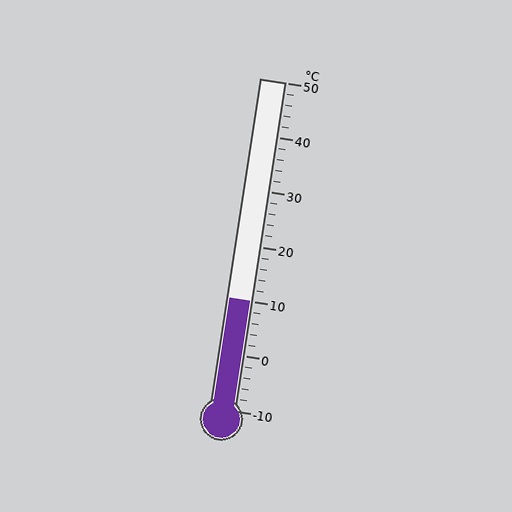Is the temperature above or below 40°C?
The temperature is below 40°C.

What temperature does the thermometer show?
The thermometer shows approximately 10°C.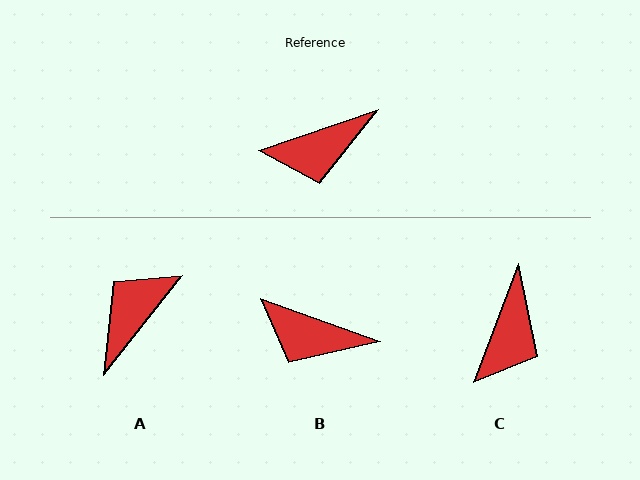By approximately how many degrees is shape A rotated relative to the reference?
Approximately 147 degrees clockwise.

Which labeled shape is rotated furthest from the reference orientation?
A, about 147 degrees away.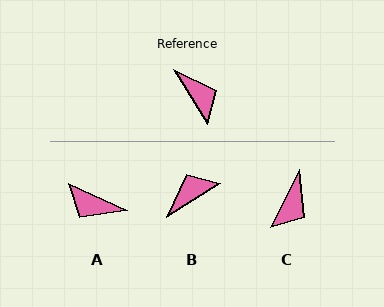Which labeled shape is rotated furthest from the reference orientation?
A, about 146 degrees away.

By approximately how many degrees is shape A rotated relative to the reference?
Approximately 146 degrees clockwise.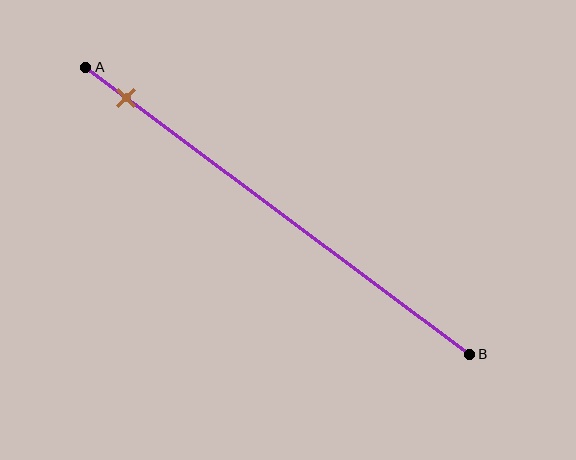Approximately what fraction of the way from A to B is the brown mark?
The brown mark is approximately 10% of the way from A to B.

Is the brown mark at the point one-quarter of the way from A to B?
No, the mark is at about 10% from A, not at the 25% one-quarter point.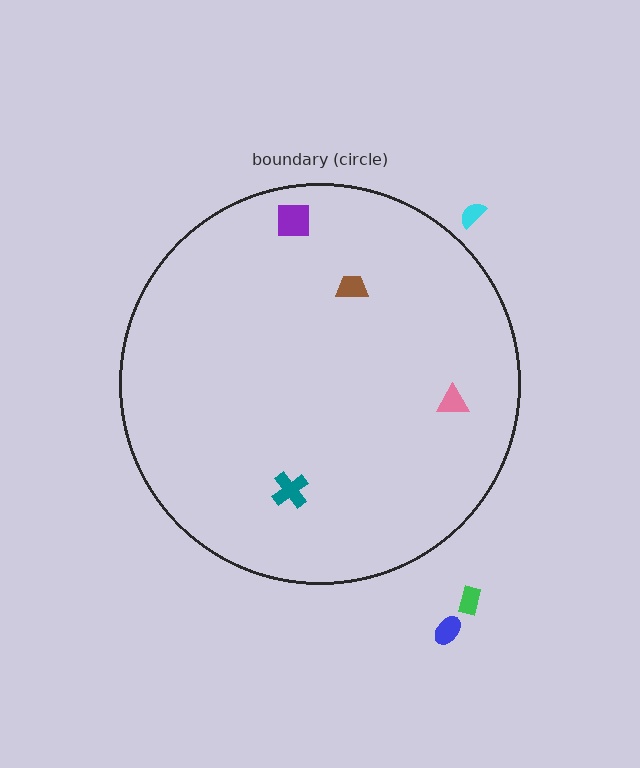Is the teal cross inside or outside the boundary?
Inside.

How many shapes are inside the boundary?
4 inside, 3 outside.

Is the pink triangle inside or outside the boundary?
Inside.